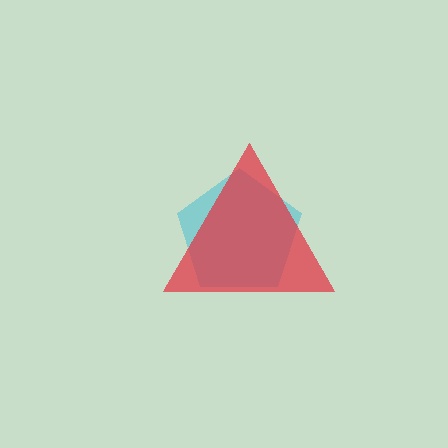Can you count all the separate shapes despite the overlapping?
Yes, there are 2 separate shapes.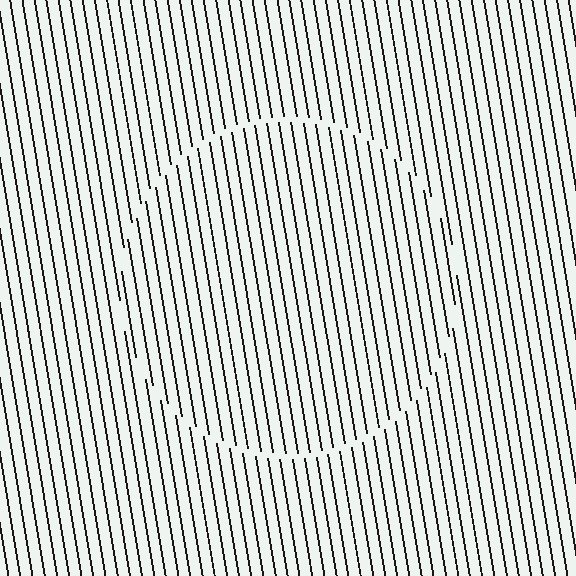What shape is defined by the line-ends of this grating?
An illusory circle. The interior of the shape contains the same grating, shifted by half a period — the contour is defined by the phase discontinuity where line-ends from the inner and outer gratings abut.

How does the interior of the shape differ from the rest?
The interior of the shape contains the same grating, shifted by half a period — the contour is defined by the phase discontinuity where line-ends from the inner and outer gratings abut.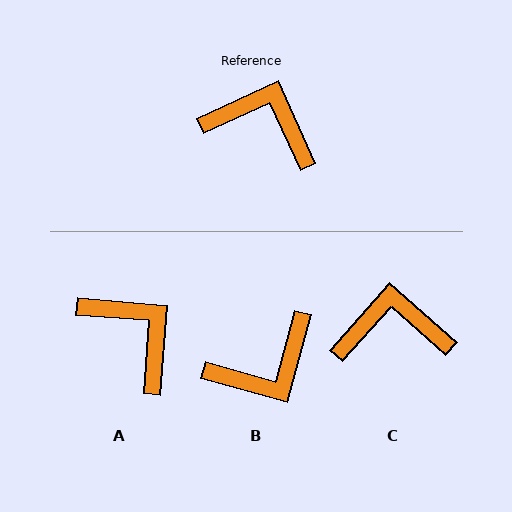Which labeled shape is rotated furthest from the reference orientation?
B, about 130 degrees away.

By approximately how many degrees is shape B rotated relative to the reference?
Approximately 130 degrees clockwise.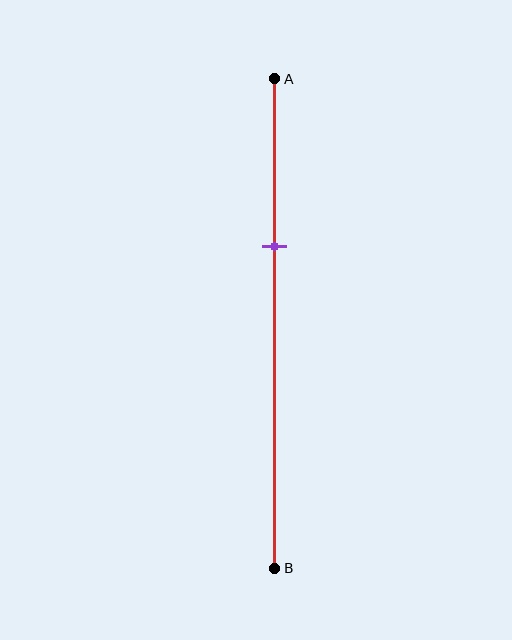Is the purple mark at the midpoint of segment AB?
No, the mark is at about 35% from A, not at the 50% midpoint.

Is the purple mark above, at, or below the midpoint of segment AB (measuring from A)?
The purple mark is above the midpoint of segment AB.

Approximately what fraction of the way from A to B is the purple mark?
The purple mark is approximately 35% of the way from A to B.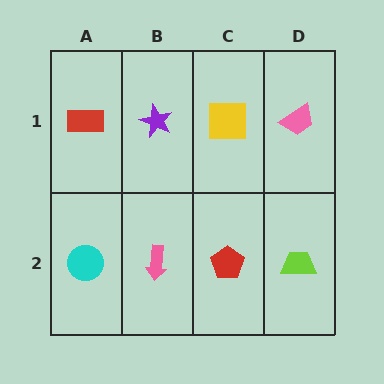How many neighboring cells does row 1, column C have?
3.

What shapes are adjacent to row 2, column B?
A purple star (row 1, column B), a cyan circle (row 2, column A), a red pentagon (row 2, column C).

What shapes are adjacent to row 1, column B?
A pink arrow (row 2, column B), a red rectangle (row 1, column A), a yellow square (row 1, column C).